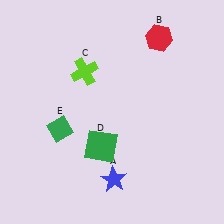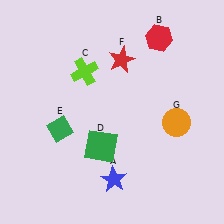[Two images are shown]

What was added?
A red star (F), an orange circle (G) were added in Image 2.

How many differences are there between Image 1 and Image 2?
There are 2 differences between the two images.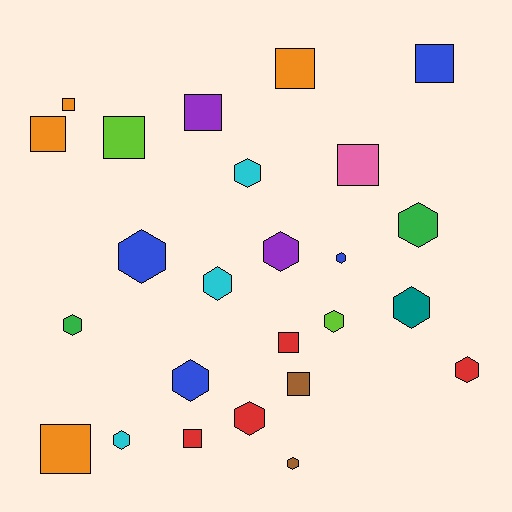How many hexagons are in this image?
There are 14 hexagons.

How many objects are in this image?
There are 25 objects.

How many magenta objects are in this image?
There are no magenta objects.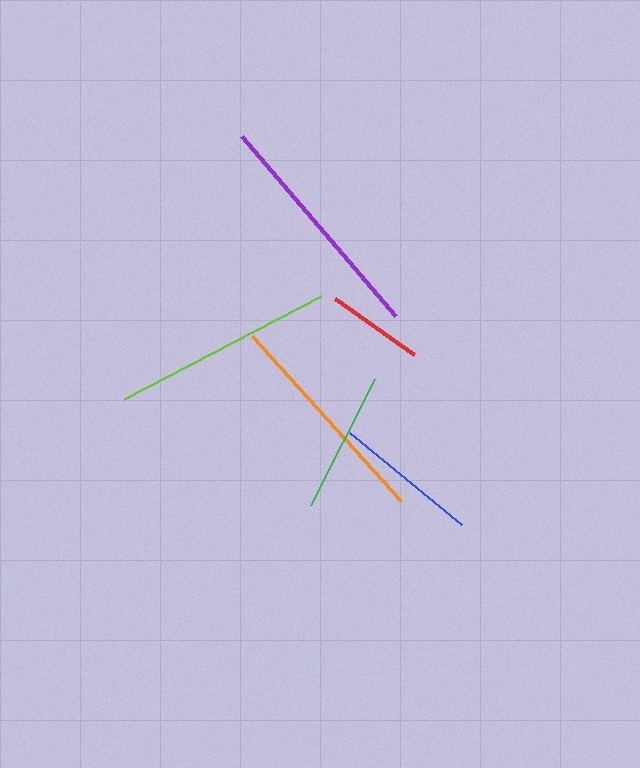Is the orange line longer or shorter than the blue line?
The orange line is longer than the blue line.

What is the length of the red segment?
The red segment is approximately 97 pixels long.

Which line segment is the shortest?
The red line is the shortest at approximately 97 pixels.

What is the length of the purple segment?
The purple segment is approximately 237 pixels long.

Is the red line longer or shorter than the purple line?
The purple line is longer than the red line.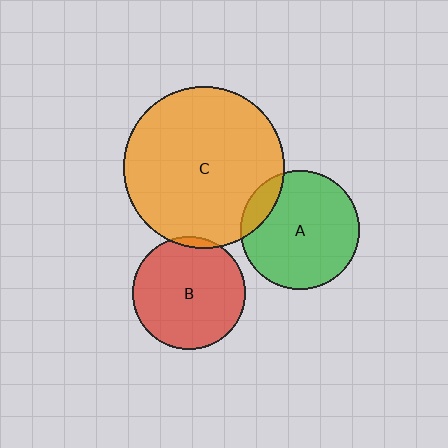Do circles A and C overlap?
Yes.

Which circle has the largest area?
Circle C (orange).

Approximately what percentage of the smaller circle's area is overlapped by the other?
Approximately 15%.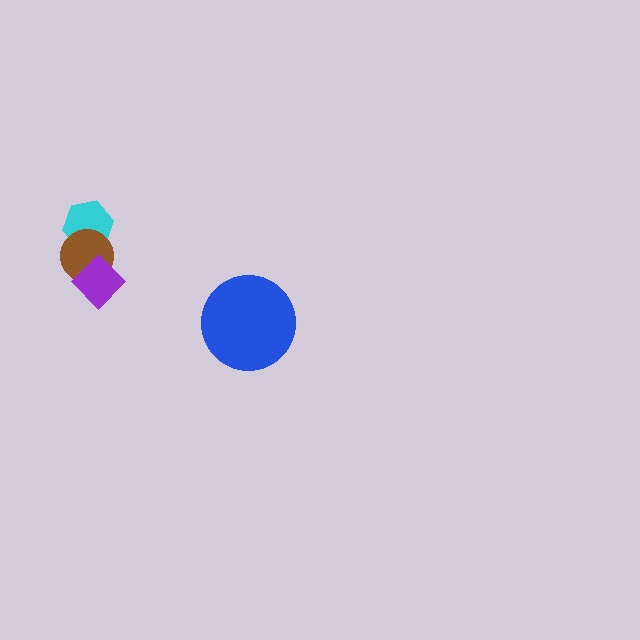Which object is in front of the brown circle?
The purple diamond is in front of the brown circle.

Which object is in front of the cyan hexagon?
The brown circle is in front of the cyan hexagon.